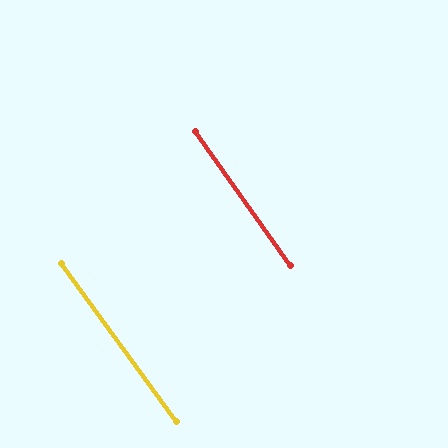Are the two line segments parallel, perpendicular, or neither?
Parallel — their directions differ by only 0.5°.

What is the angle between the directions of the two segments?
Approximately 1 degree.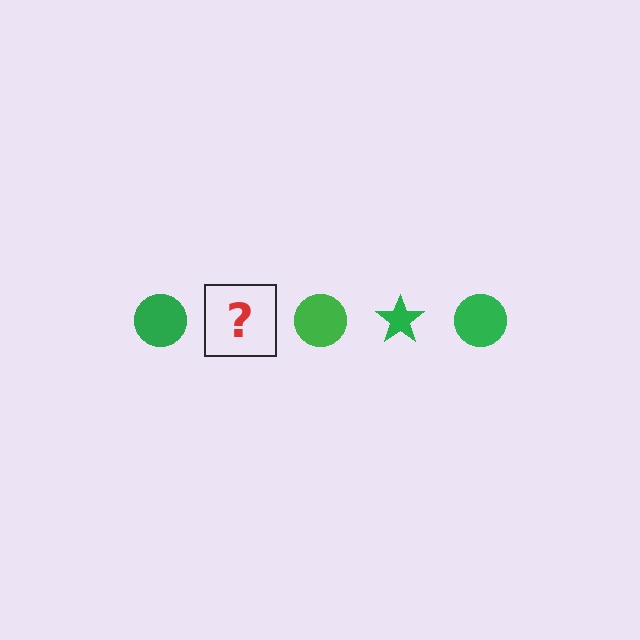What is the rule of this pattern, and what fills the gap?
The rule is that the pattern cycles through circle, star shapes in green. The gap should be filled with a green star.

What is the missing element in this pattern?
The missing element is a green star.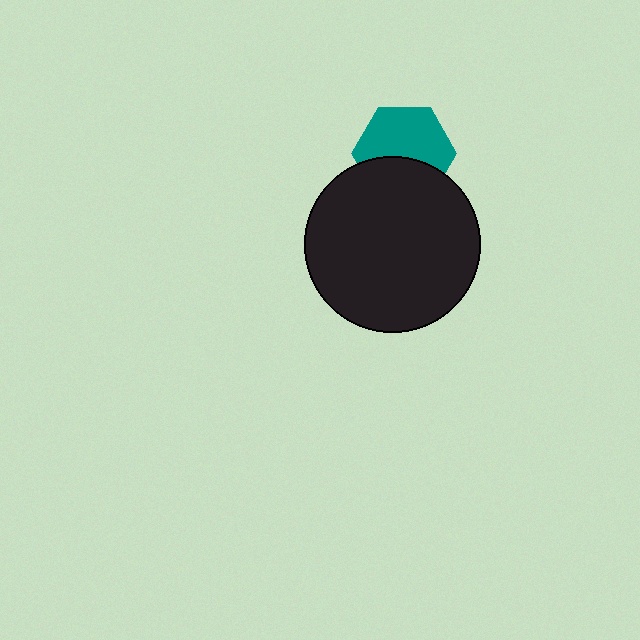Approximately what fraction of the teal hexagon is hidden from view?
Roughly 40% of the teal hexagon is hidden behind the black circle.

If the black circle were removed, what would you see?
You would see the complete teal hexagon.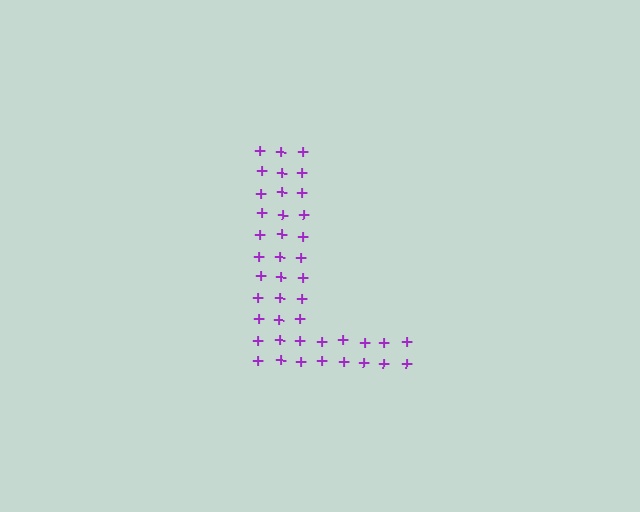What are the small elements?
The small elements are plus signs.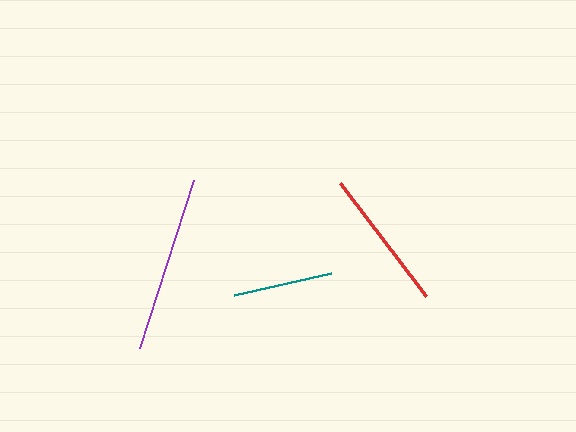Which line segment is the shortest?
The teal line is the shortest at approximately 100 pixels.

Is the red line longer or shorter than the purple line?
The purple line is longer than the red line.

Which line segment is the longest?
The purple line is the longest at approximately 177 pixels.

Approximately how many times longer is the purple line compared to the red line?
The purple line is approximately 1.2 times the length of the red line.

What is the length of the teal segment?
The teal segment is approximately 100 pixels long.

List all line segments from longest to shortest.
From longest to shortest: purple, red, teal.